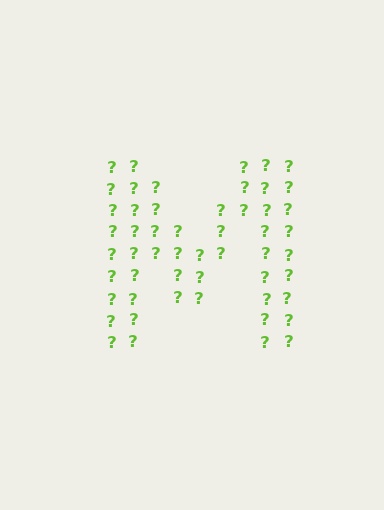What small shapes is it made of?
It is made of small question marks.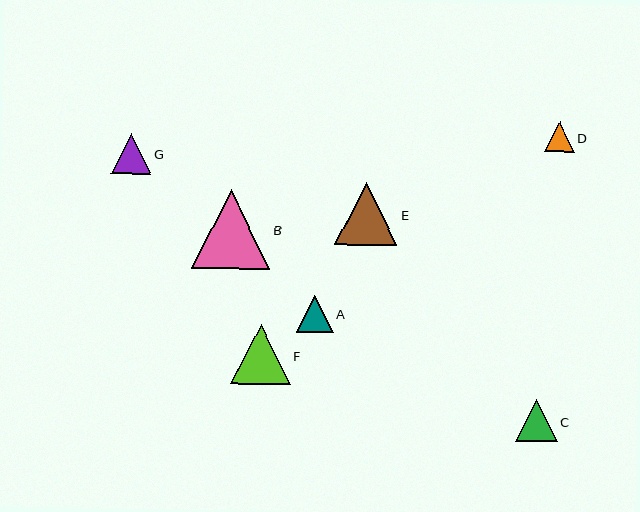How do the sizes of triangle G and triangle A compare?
Triangle G and triangle A are approximately the same size.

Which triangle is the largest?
Triangle B is the largest with a size of approximately 79 pixels.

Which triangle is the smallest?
Triangle D is the smallest with a size of approximately 30 pixels.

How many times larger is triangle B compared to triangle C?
Triangle B is approximately 1.9 times the size of triangle C.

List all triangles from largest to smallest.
From largest to smallest: B, E, F, C, G, A, D.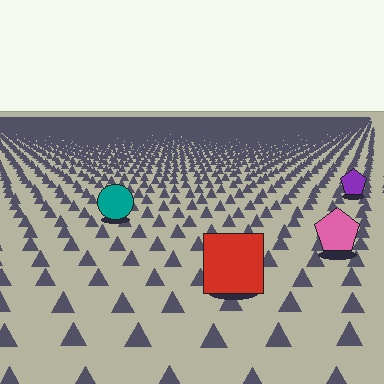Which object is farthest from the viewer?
The purple pentagon is farthest from the viewer. It appears smaller and the ground texture around it is denser.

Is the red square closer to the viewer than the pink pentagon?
Yes. The red square is closer — you can tell from the texture gradient: the ground texture is coarser near it.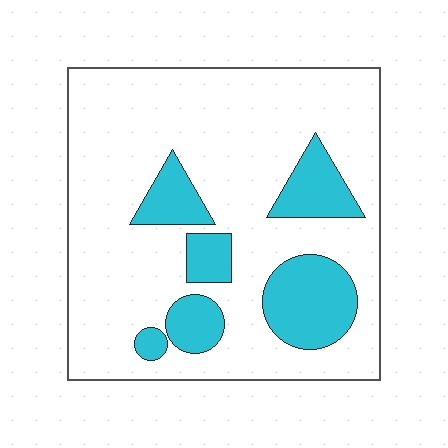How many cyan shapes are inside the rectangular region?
6.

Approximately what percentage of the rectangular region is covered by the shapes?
Approximately 20%.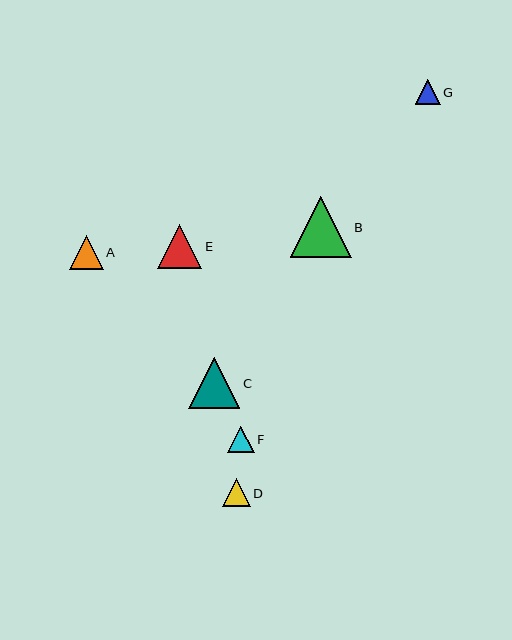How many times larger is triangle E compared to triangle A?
Triangle E is approximately 1.3 times the size of triangle A.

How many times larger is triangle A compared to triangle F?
Triangle A is approximately 1.3 times the size of triangle F.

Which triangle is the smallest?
Triangle G is the smallest with a size of approximately 25 pixels.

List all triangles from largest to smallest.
From largest to smallest: B, C, E, A, D, F, G.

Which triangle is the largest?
Triangle B is the largest with a size of approximately 61 pixels.